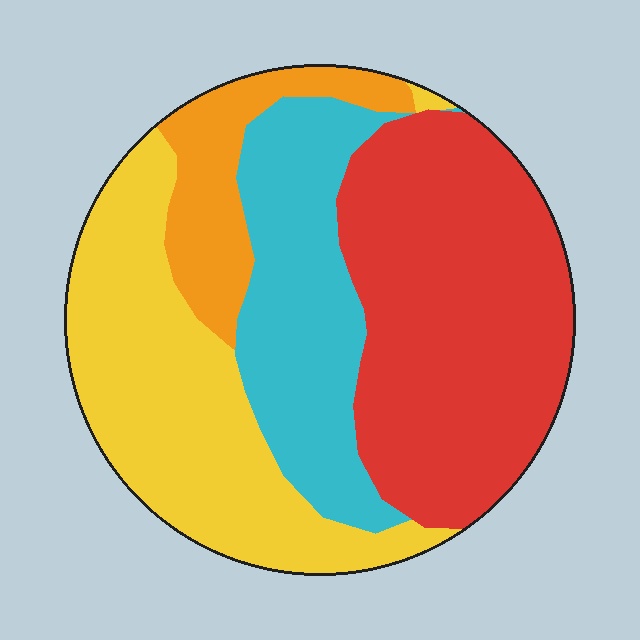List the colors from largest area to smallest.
From largest to smallest: red, yellow, cyan, orange.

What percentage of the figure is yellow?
Yellow covers 30% of the figure.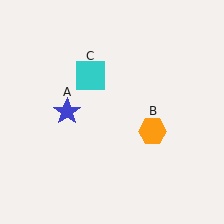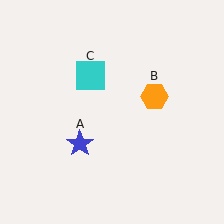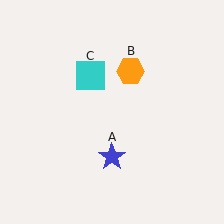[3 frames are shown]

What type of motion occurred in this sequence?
The blue star (object A), orange hexagon (object B) rotated counterclockwise around the center of the scene.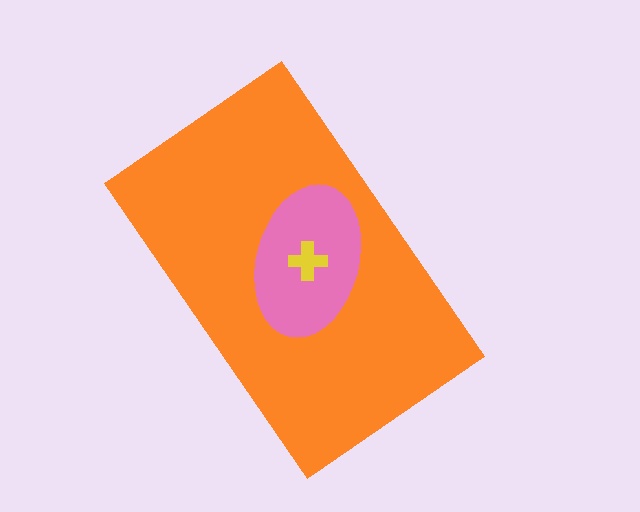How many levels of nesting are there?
3.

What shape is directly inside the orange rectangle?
The pink ellipse.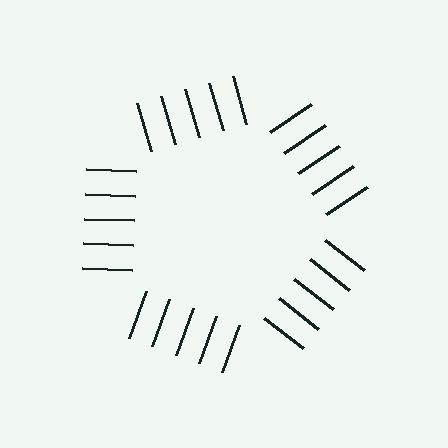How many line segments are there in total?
25 — 5 along each of the 5 edges.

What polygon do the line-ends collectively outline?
An illusory pentagon — the line segments terminate on its edges but no continuous stroke is drawn.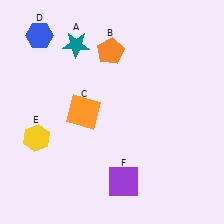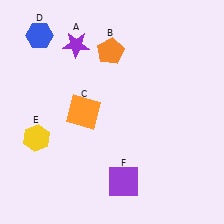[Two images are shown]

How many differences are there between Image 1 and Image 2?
There is 1 difference between the two images.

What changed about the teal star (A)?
In Image 1, A is teal. In Image 2, it changed to purple.